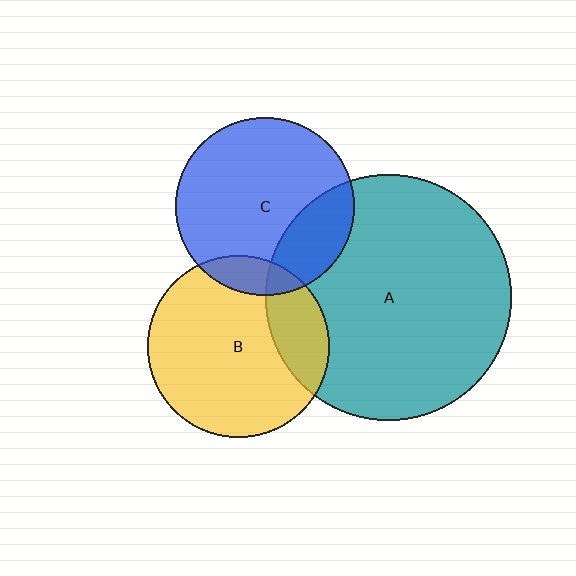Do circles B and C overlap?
Yes.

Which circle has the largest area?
Circle A (teal).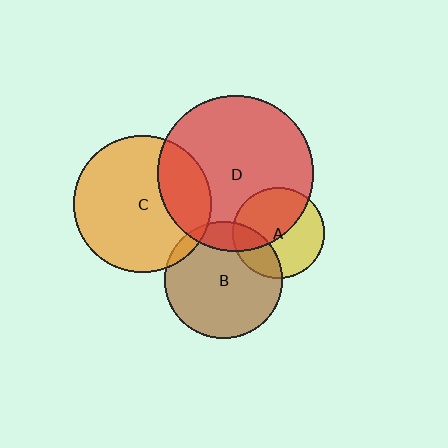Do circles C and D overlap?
Yes.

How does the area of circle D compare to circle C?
Approximately 1.3 times.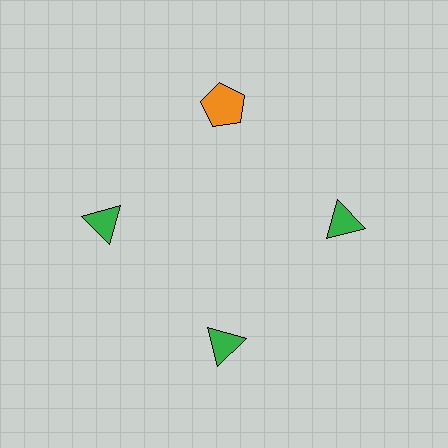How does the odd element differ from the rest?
It differs in both color (orange instead of green) and shape (pentagon instead of triangle).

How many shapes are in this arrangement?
There are 4 shapes arranged in a ring pattern.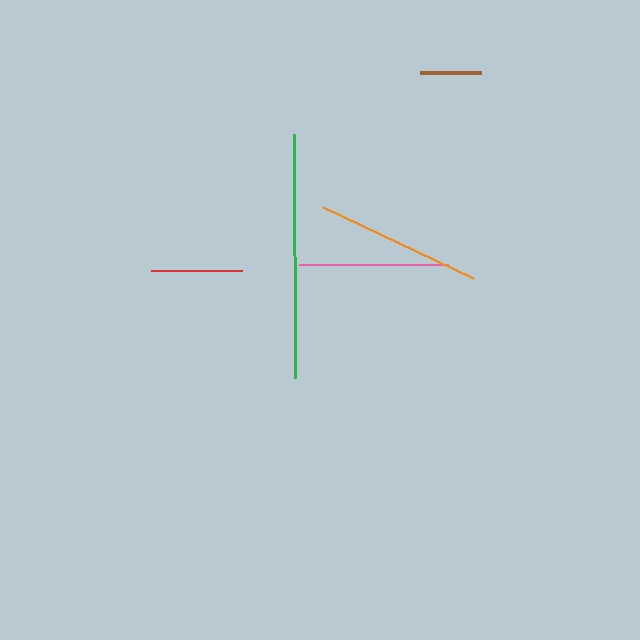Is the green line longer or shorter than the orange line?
The green line is longer than the orange line.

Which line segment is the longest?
The green line is the longest at approximately 244 pixels.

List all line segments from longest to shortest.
From longest to shortest: green, orange, pink, red, brown.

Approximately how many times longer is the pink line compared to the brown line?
The pink line is approximately 2.4 times the length of the brown line.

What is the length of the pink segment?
The pink segment is approximately 149 pixels long.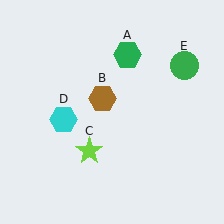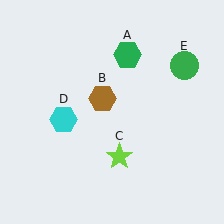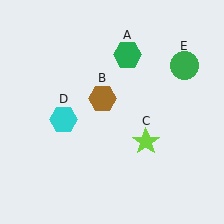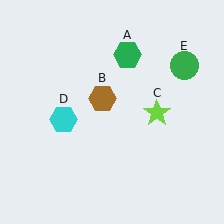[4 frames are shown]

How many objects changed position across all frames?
1 object changed position: lime star (object C).